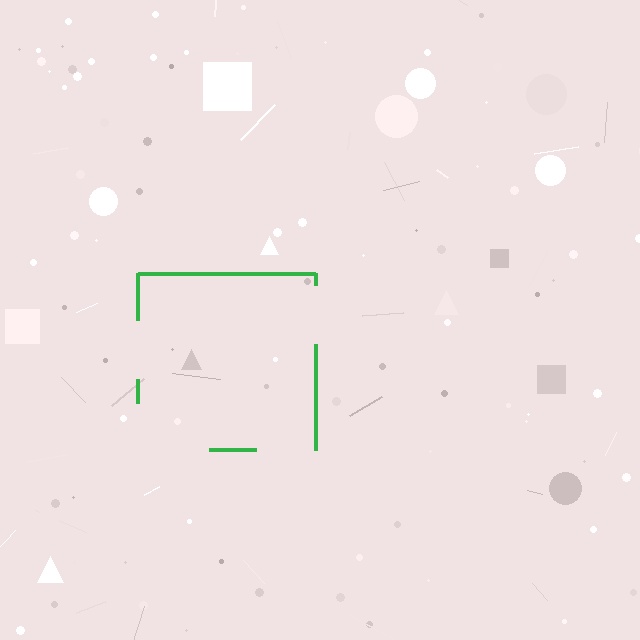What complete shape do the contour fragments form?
The contour fragments form a square.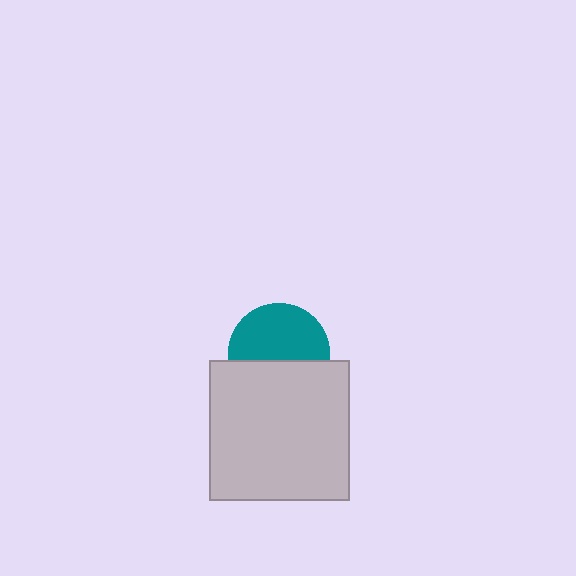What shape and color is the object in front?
The object in front is a light gray square.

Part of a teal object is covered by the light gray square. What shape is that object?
It is a circle.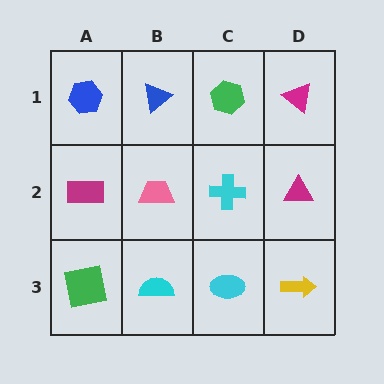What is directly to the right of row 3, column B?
A cyan ellipse.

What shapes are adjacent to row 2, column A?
A blue hexagon (row 1, column A), a green square (row 3, column A), a pink trapezoid (row 2, column B).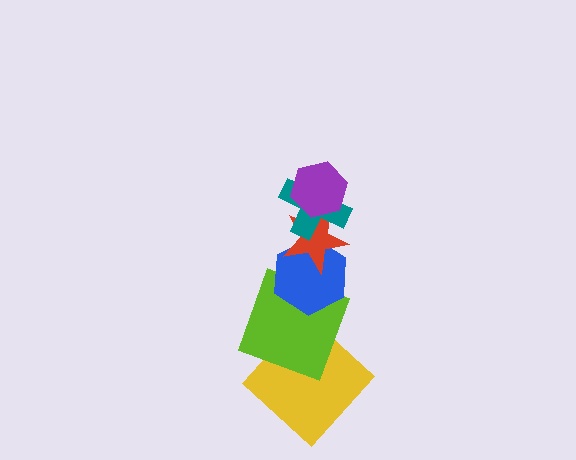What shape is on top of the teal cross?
The purple hexagon is on top of the teal cross.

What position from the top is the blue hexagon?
The blue hexagon is 4th from the top.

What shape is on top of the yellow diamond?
The lime square is on top of the yellow diamond.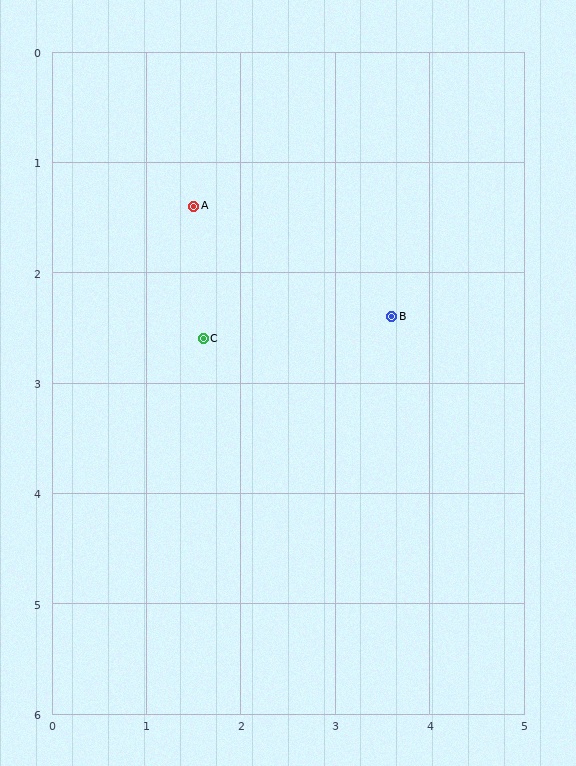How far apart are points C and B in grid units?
Points C and B are about 2.0 grid units apart.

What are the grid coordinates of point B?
Point B is at approximately (3.6, 2.4).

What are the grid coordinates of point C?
Point C is at approximately (1.6, 2.6).